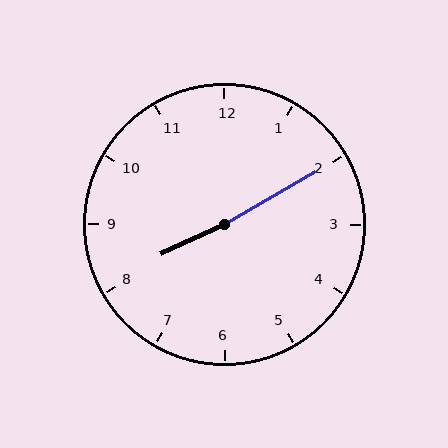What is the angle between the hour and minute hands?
Approximately 175 degrees.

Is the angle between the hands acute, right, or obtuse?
It is obtuse.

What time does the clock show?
8:10.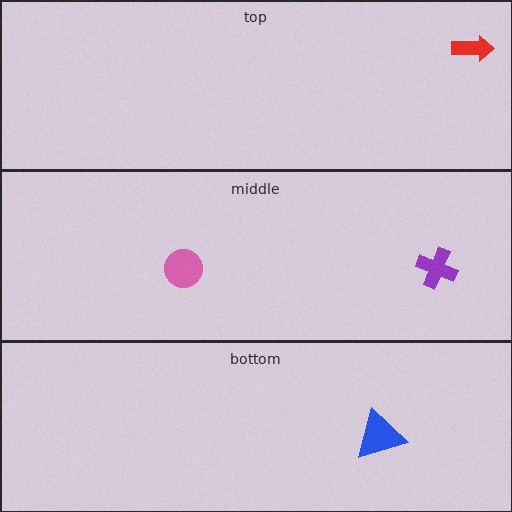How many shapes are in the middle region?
2.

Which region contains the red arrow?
The top region.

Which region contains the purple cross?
The middle region.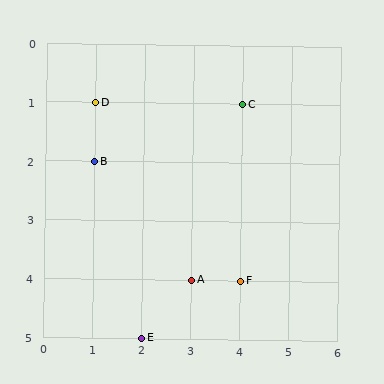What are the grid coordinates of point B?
Point B is at grid coordinates (1, 2).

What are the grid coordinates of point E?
Point E is at grid coordinates (2, 5).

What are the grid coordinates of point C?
Point C is at grid coordinates (4, 1).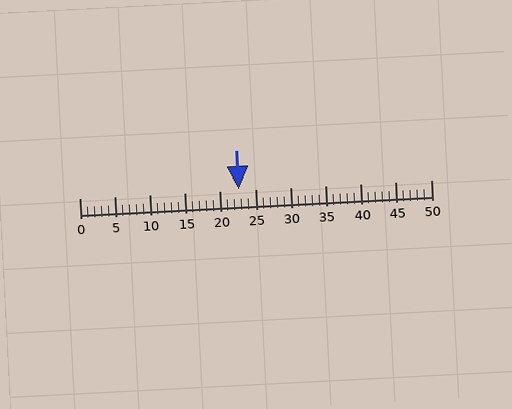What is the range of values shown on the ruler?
The ruler shows values from 0 to 50.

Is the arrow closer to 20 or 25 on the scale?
The arrow is closer to 25.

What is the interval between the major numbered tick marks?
The major tick marks are spaced 5 units apart.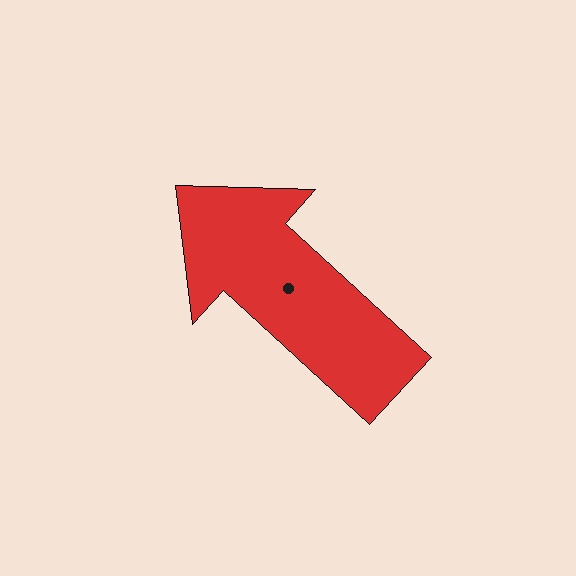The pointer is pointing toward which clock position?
Roughly 10 o'clock.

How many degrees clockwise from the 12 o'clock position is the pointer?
Approximately 312 degrees.